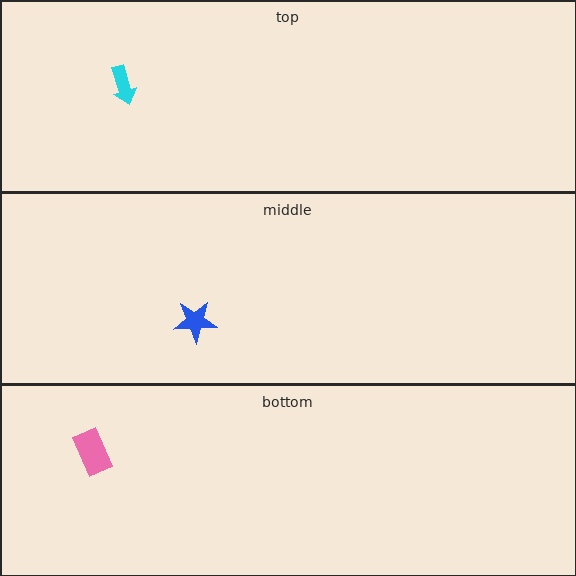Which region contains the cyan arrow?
The top region.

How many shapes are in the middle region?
1.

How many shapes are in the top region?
1.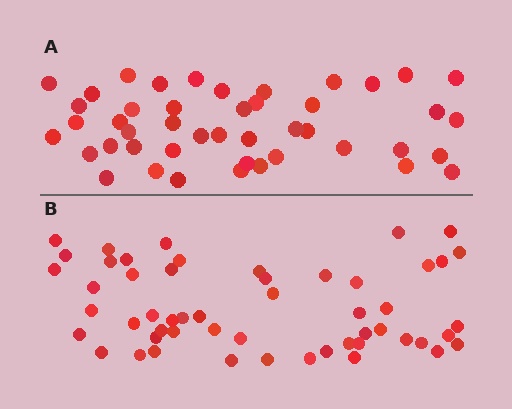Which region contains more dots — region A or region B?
Region B (the bottom region) has more dots.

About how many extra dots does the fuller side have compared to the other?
Region B has roughly 8 or so more dots than region A.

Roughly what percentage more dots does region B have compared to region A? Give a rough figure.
About 20% more.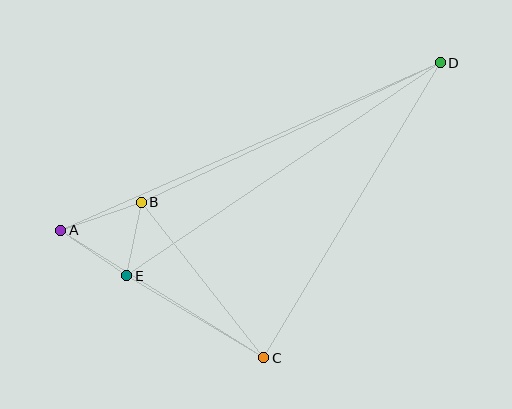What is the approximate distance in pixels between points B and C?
The distance between B and C is approximately 198 pixels.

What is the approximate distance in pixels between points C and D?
The distance between C and D is approximately 344 pixels.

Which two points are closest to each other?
Points B and E are closest to each other.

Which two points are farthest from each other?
Points A and D are farthest from each other.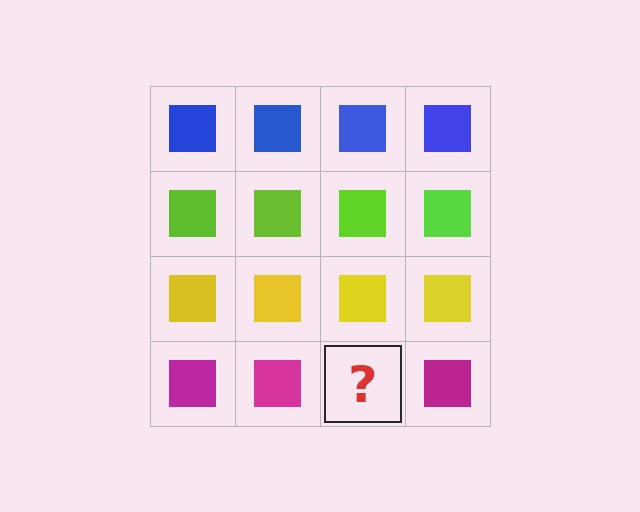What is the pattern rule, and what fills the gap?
The rule is that each row has a consistent color. The gap should be filled with a magenta square.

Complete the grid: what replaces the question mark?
The question mark should be replaced with a magenta square.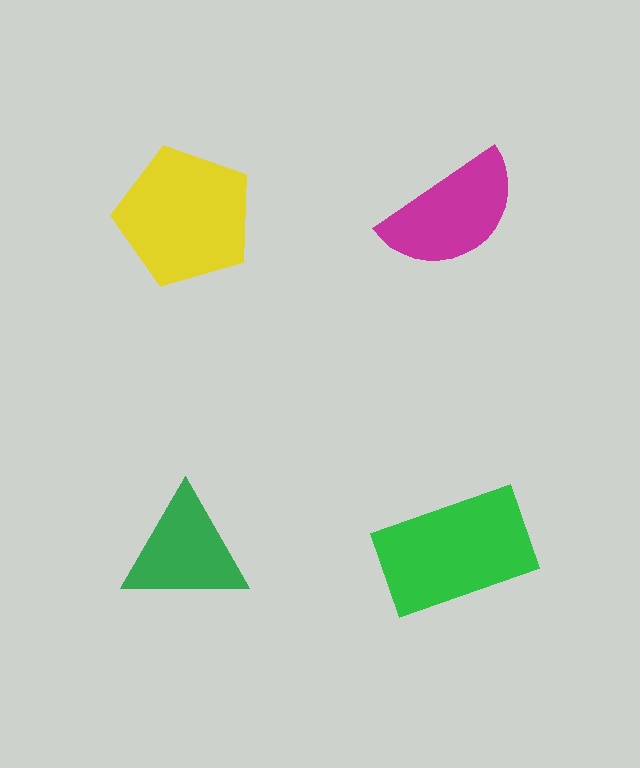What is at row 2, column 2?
A green rectangle.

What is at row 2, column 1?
A green triangle.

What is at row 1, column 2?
A magenta semicircle.